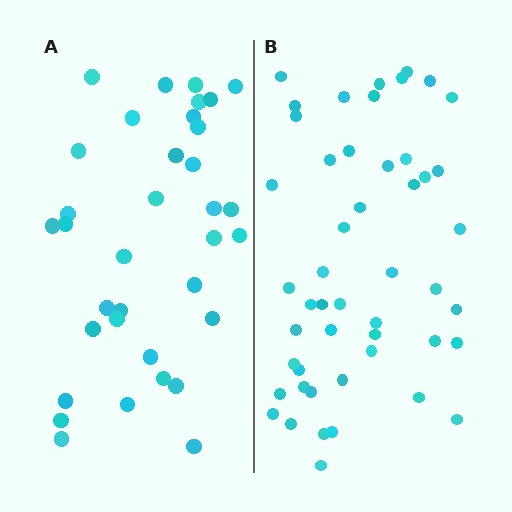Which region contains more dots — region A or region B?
Region B (the right region) has more dots.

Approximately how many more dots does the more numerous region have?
Region B has approximately 15 more dots than region A.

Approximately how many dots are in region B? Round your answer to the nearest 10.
About 50 dots. (The exact count is 49, which rounds to 50.)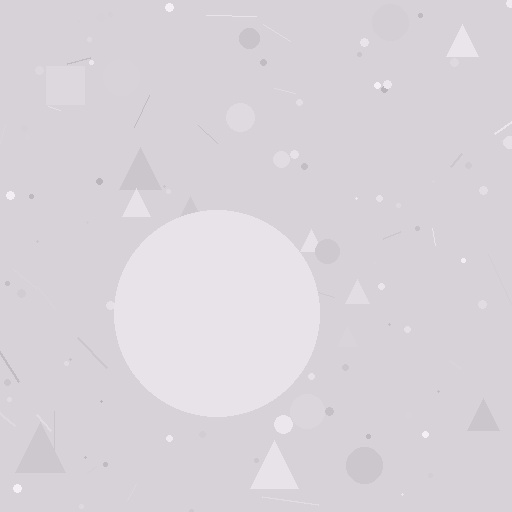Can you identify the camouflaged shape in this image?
The camouflaged shape is a circle.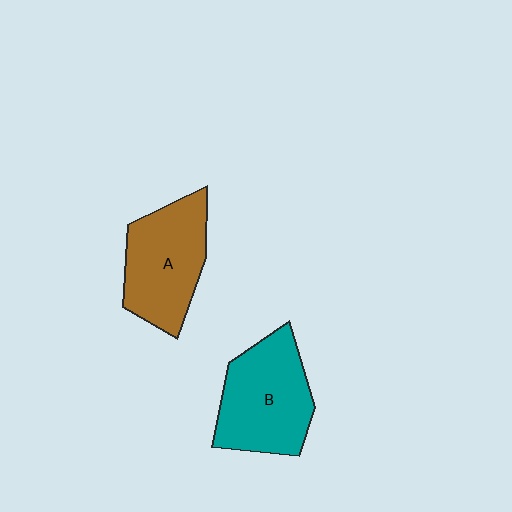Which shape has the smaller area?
Shape A (brown).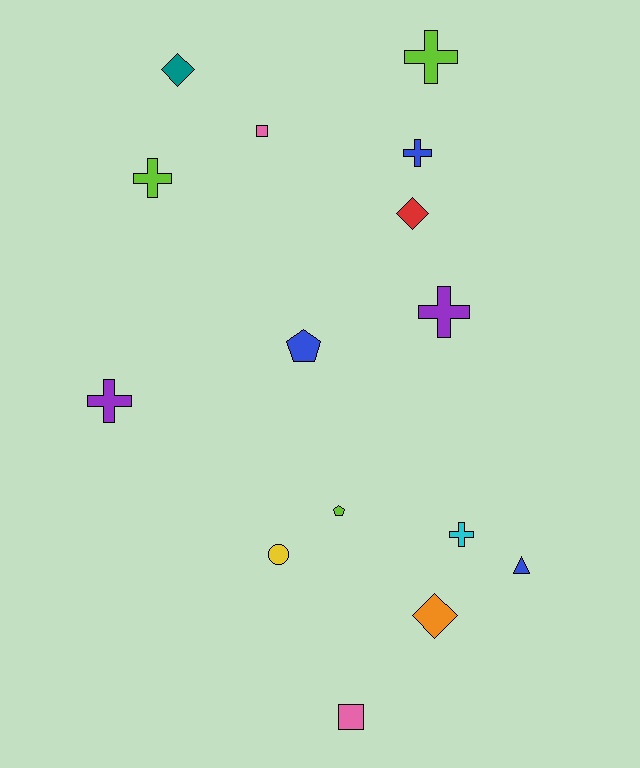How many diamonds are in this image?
There are 3 diamonds.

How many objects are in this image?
There are 15 objects.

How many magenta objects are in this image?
There are no magenta objects.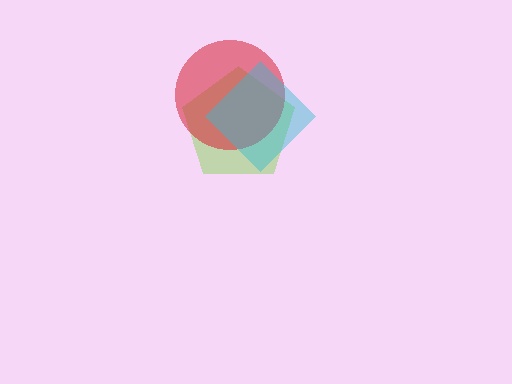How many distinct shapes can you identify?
There are 3 distinct shapes: a lime pentagon, a red circle, a cyan diamond.